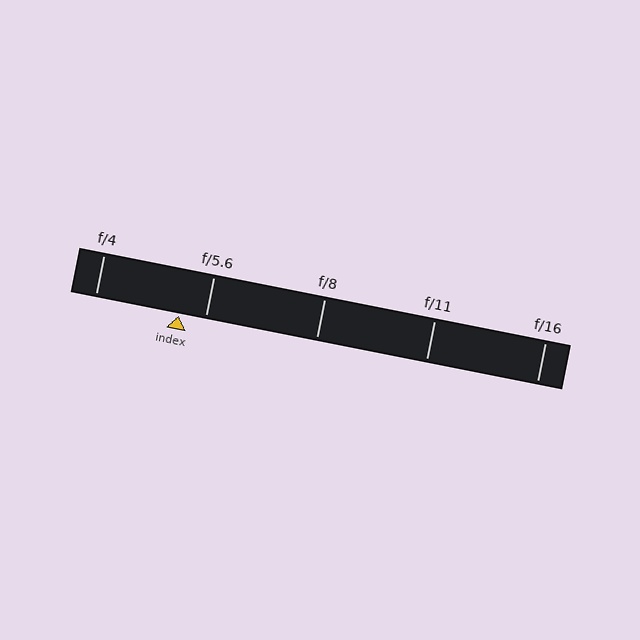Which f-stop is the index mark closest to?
The index mark is closest to f/5.6.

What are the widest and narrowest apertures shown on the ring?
The widest aperture shown is f/4 and the narrowest is f/16.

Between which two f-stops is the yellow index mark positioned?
The index mark is between f/4 and f/5.6.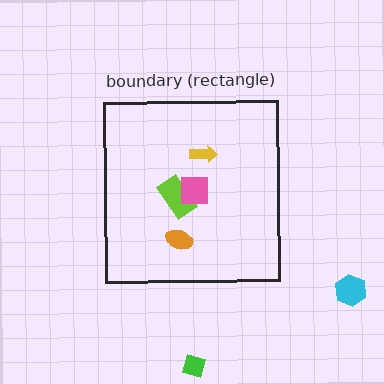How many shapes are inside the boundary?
4 inside, 2 outside.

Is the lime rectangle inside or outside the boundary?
Inside.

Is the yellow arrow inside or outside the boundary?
Inside.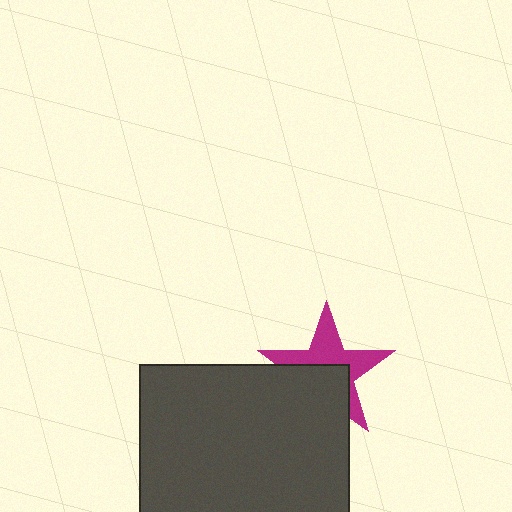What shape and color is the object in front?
The object in front is a dark gray rectangle.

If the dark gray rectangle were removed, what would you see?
You would see the complete magenta star.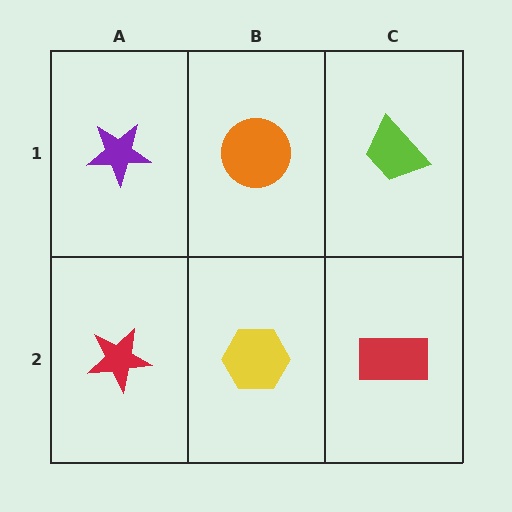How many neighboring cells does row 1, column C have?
2.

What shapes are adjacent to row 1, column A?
A red star (row 2, column A), an orange circle (row 1, column B).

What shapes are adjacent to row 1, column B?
A yellow hexagon (row 2, column B), a purple star (row 1, column A), a lime trapezoid (row 1, column C).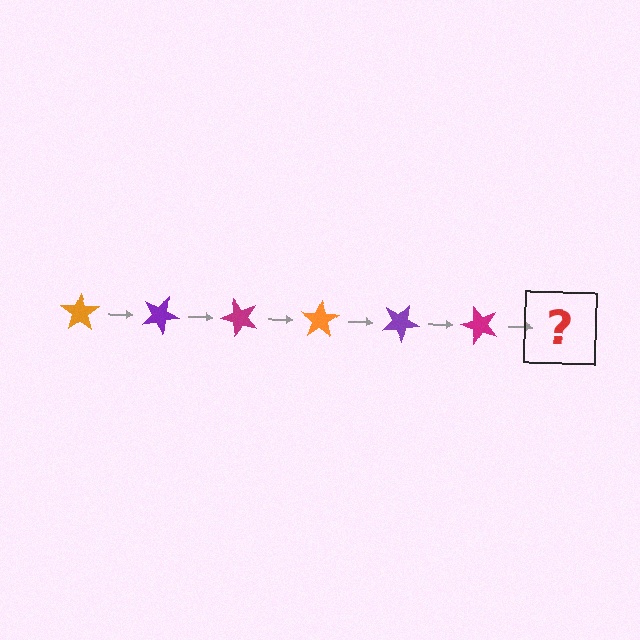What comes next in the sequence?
The next element should be an orange star, rotated 150 degrees from the start.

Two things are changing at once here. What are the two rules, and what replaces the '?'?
The two rules are that it rotates 25 degrees each step and the color cycles through orange, purple, and magenta. The '?' should be an orange star, rotated 150 degrees from the start.